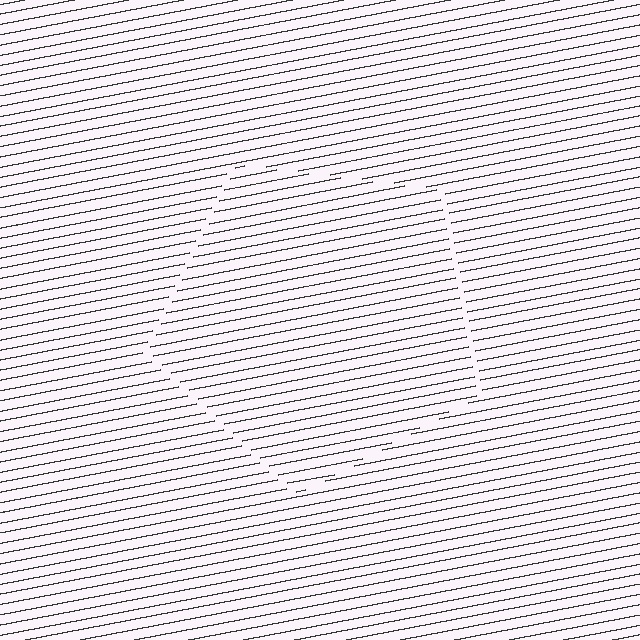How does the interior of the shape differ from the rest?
The interior of the shape contains the same grating, shifted by half a period — the contour is defined by the phase discontinuity where line-ends from the inner and outer gratings abut.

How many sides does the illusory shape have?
5 sides — the line-ends trace a pentagon.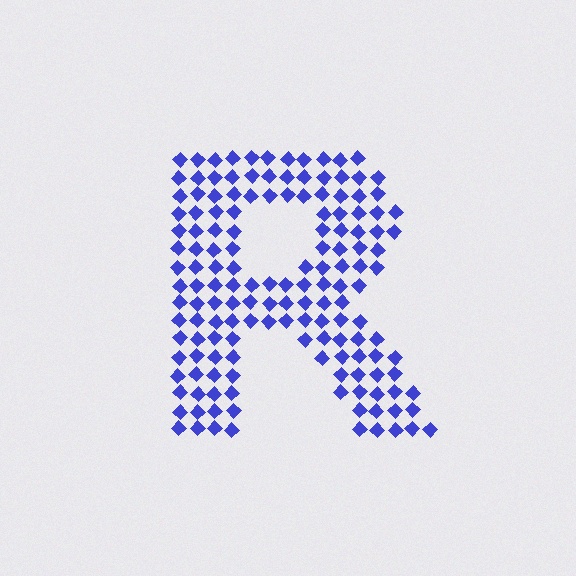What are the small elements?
The small elements are diamonds.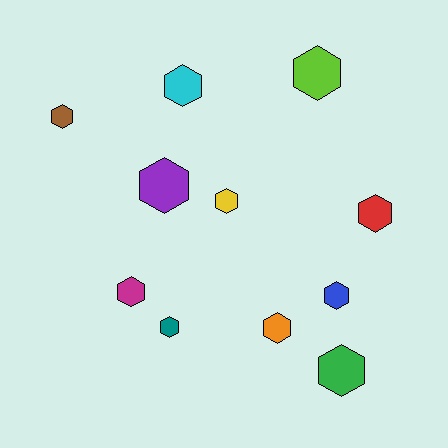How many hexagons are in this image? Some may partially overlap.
There are 11 hexagons.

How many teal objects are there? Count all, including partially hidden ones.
There is 1 teal object.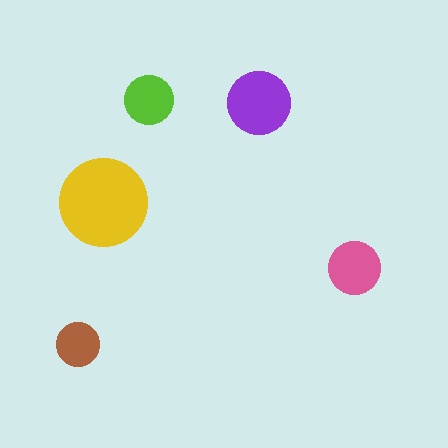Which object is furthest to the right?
The pink circle is rightmost.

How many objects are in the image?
There are 5 objects in the image.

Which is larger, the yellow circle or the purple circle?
The yellow one.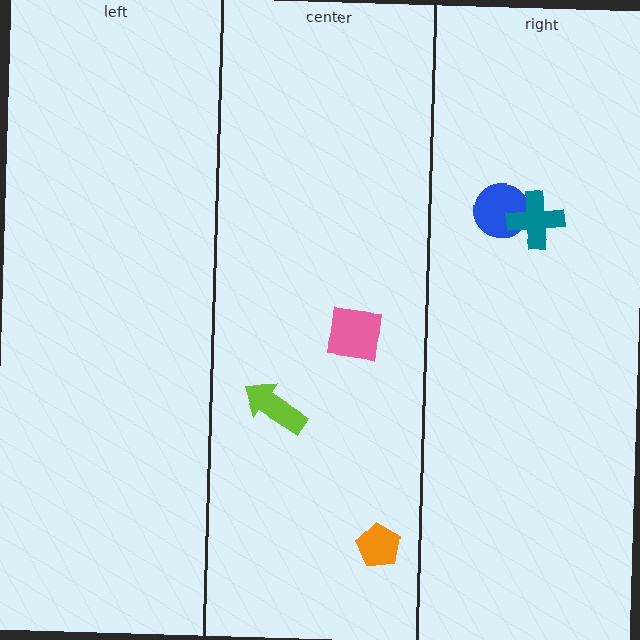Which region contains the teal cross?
The right region.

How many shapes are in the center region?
3.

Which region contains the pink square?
The center region.